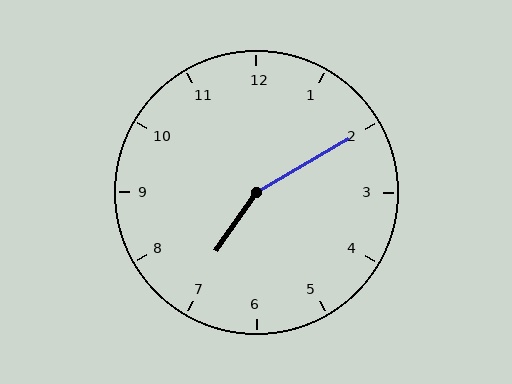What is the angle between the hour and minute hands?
Approximately 155 degrees.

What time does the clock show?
7:10.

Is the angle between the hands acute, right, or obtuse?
It is obtuse.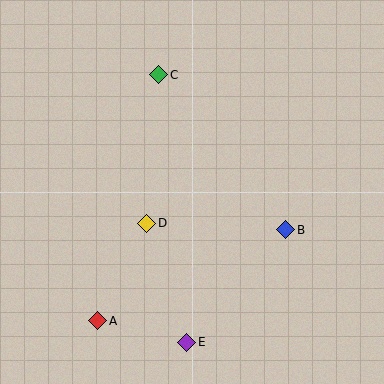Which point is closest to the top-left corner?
Point C is closest to the top-left corner.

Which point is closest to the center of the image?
Point D at (147, 223) is closest to the center.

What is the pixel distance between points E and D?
The distance between E and D is 126 pixels.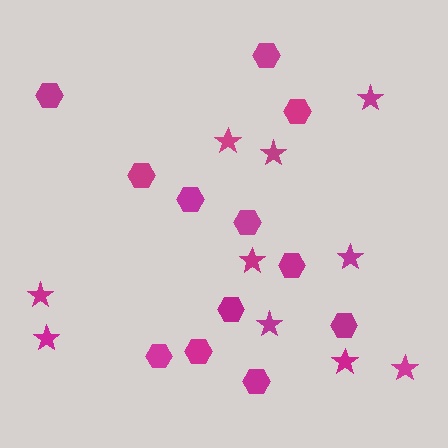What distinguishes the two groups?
There are 2 groups: one group of stars (10) and one group of hexagons (12).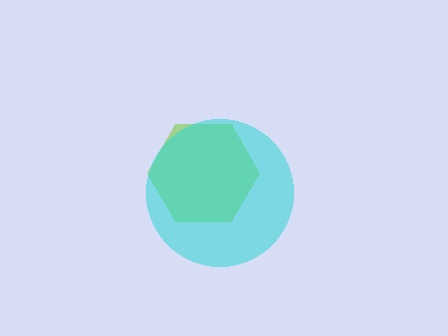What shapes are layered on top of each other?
The layered shapes are: a lime hexagon, a cyan circle.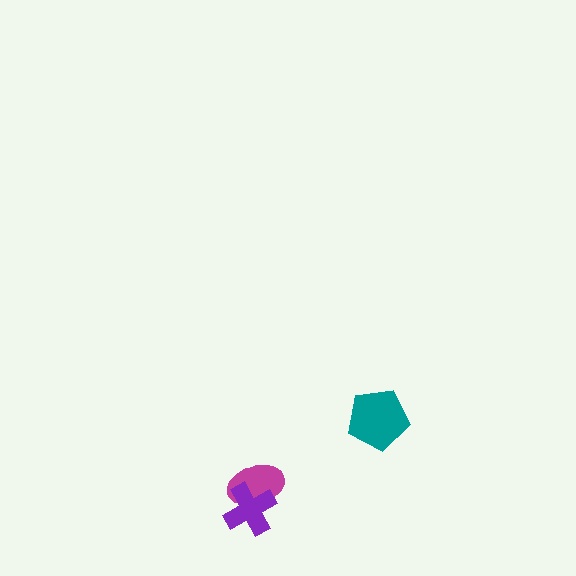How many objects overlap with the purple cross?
1 object overlaps with the purple cross.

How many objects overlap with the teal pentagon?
0 objects overlap with the teal pentagon.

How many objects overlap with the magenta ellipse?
1 object overlaps with the magenta ellipse.